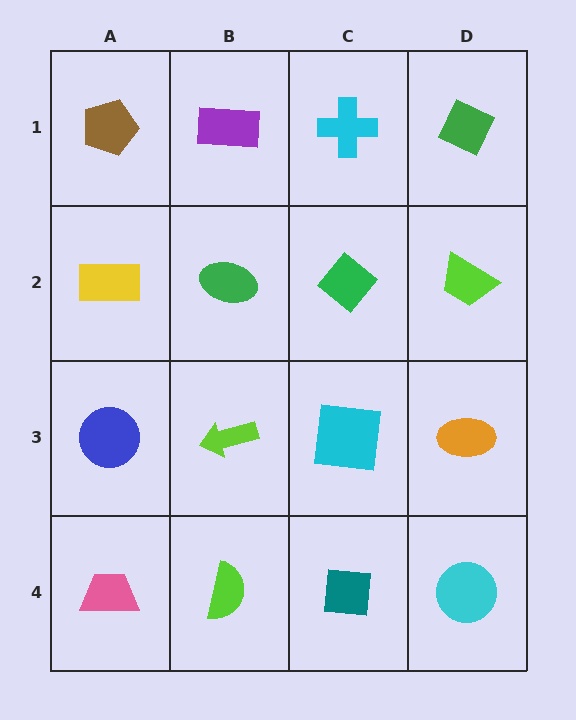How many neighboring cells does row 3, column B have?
4.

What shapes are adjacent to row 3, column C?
A green diamond (row 2, column C), a teal square (row 4, column C), a lime arrow (row 3, column B), an orange ellipse (row 3, column D).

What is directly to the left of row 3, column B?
A blue circle.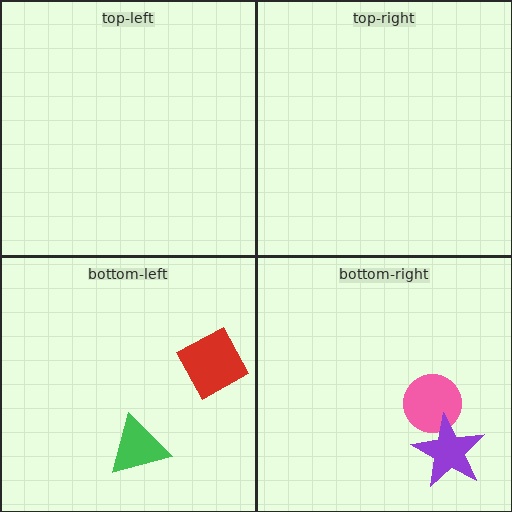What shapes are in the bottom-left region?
The green triangle, the red square.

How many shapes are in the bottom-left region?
2.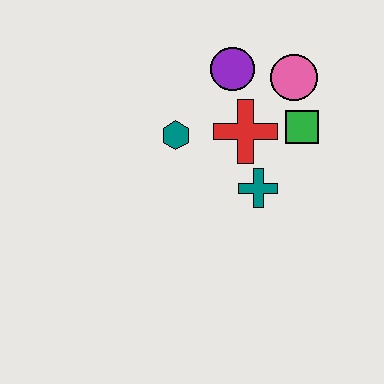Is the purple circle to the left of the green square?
Yes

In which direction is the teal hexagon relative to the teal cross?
The teal hexagon is to the left of the teal cross.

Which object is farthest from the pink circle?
The teal hexagon is farthest from the pink circle.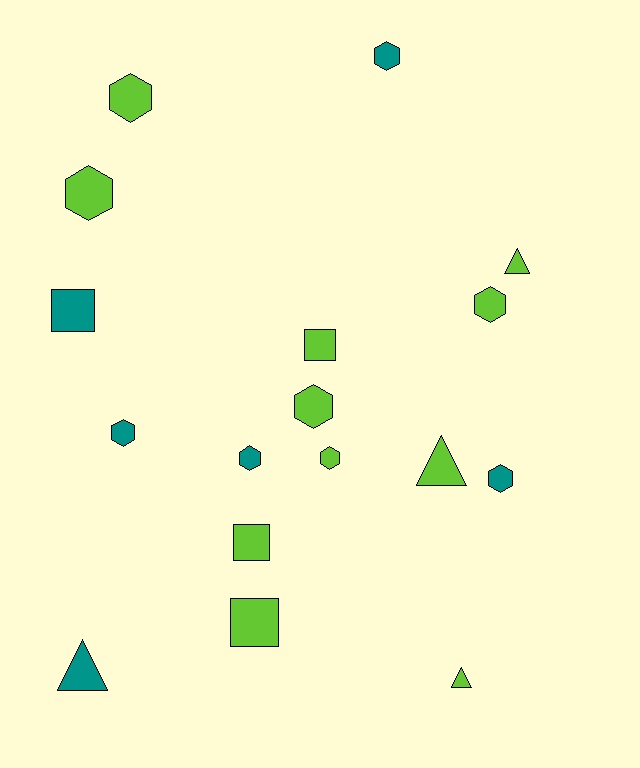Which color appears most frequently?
Lime, with 11 objects.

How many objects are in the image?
There are 17 objects.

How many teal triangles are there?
There is 1 teal triangle.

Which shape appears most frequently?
Hexagon, with 9 objects.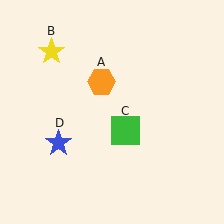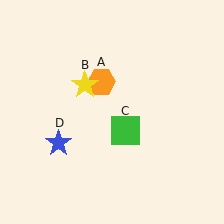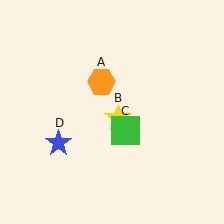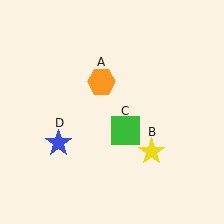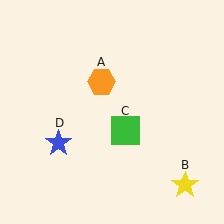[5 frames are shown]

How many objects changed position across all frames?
1 object changed position: yellow star (object B).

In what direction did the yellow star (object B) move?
The yellow star (object B) moved down and to the right.